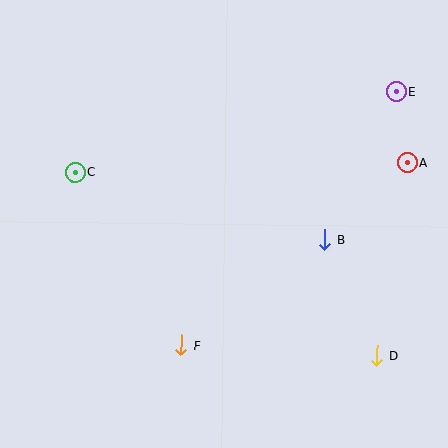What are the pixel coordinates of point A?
Point A is at (407, 163).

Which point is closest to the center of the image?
Point B at (325, 240) is closest to the center.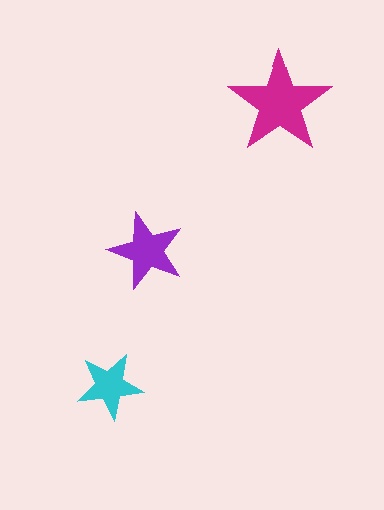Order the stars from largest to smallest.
the magenta one, the purple one, the cyan one.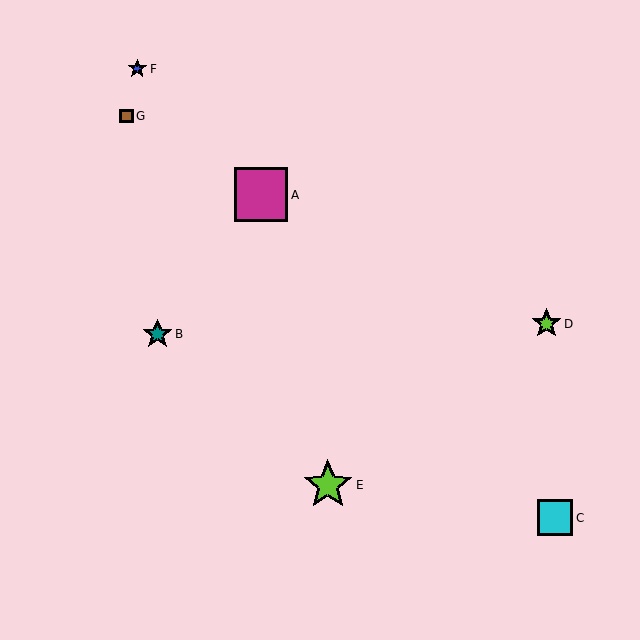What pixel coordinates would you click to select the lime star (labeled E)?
Click at (328, 485) to select the lime star E.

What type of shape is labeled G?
Shape G is a brown square.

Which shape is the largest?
The magenta square (labeled A) is the largest.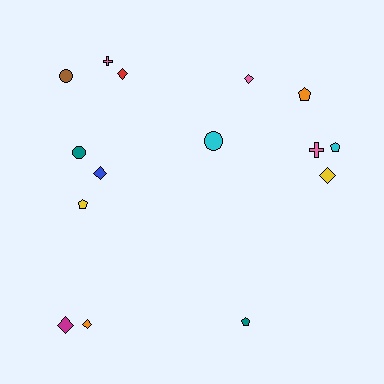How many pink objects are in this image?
There are 3 pink objects.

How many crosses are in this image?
There are 2 crosses.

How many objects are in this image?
There are 15 objects.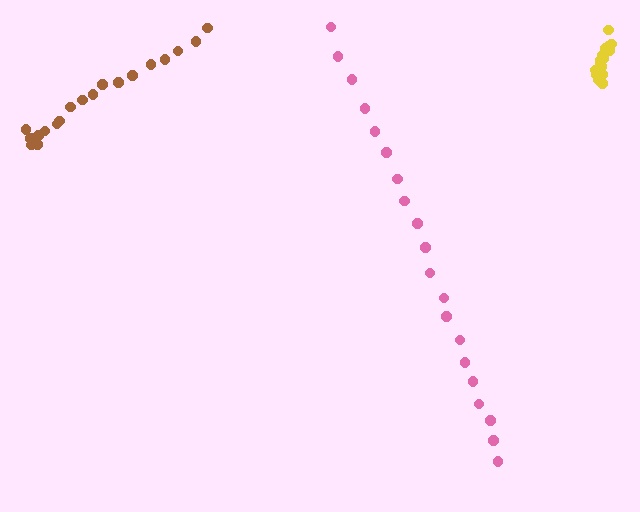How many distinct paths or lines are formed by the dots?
There are 3 distinct paths.